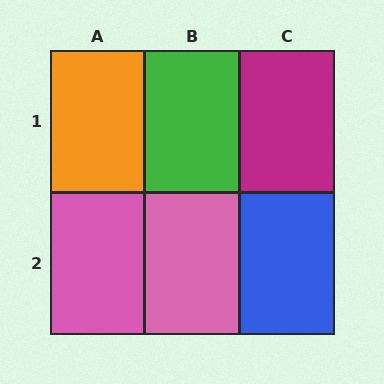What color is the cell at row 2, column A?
Pink.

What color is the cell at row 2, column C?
Blue.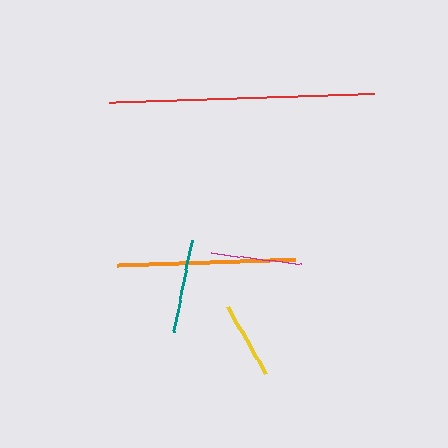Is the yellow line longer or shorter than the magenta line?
The magenta line is longer than the yellow line.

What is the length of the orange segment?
The orange segment is approximately 178 pixels long.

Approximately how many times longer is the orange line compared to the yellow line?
The orange line is approximately 2.3 times the length of the yellow line.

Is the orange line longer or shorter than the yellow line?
The orange line is longer than the yellow line.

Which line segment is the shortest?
The yellow line is the shortest at approximately 78 pixels.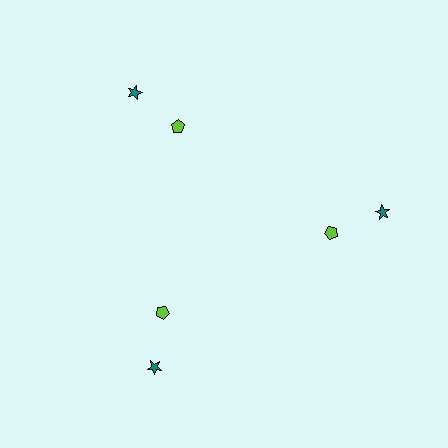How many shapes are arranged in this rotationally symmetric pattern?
There are 6 shapes, arranged in 3 groups of 2.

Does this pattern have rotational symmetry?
Yes, this pattern has 3-fold rotational symmetry. It looks the same after rotating 120 degrees around the center.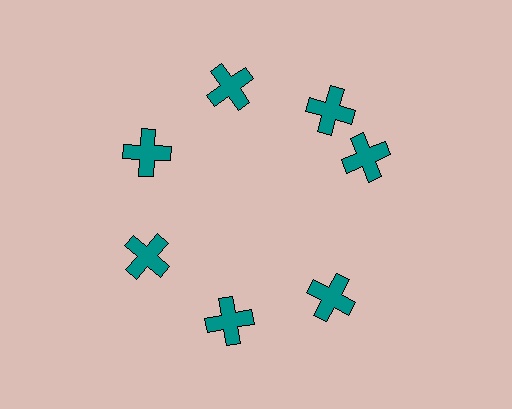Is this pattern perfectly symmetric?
No. The 7 teal crosses are arranged in a ring, but one element near the 3 o'clock position is rotated out of alignment along the ring, breaking the 7-fold rotational symmetry.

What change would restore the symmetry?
The symmetry would be restored by rotating it back into even spacing with its neighbors so that all 7 crosses sit at equal angles and equal distance from the center.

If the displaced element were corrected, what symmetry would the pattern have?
It would have 7-fold rotational symmetry — the pattern would map onto itself every 51 degrees.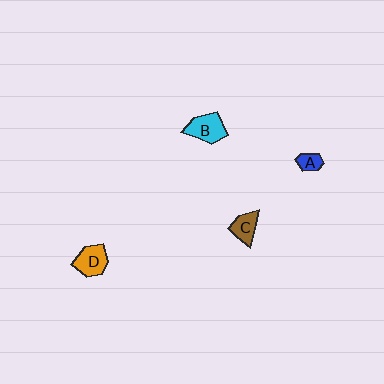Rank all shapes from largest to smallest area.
From largest to smallest: B (cyan), D (orange), C (brown), A (blue).